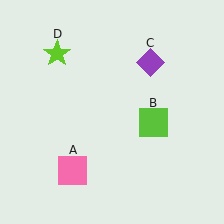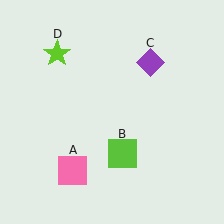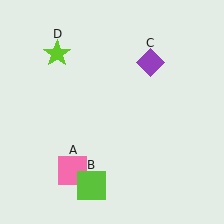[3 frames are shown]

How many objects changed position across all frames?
1 object changed position: lime square (object B).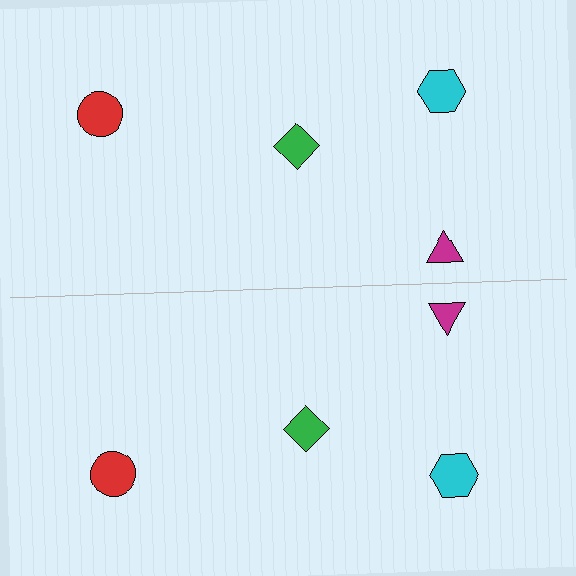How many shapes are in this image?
There are 8 shapes in this image.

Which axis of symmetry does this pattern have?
The pattern has a horizontal axis of symmetry running through the center of the image.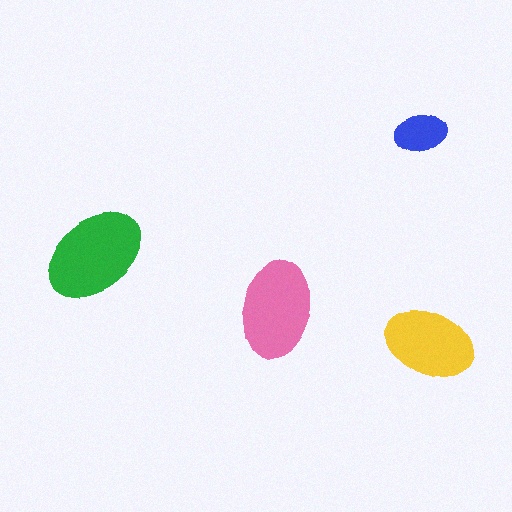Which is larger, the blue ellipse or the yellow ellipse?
The yellow one.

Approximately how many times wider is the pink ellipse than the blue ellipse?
About 2 times wider.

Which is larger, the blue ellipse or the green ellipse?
The green one.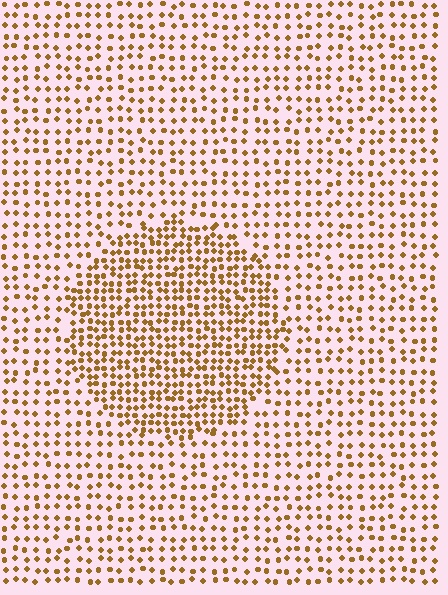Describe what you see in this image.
The image contains small brown elements arranged at two different densities. A circle-shaped region is visible where the elements are more densely packed than the surrounding area.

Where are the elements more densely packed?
The elements are more densely packed inside the circle boundary.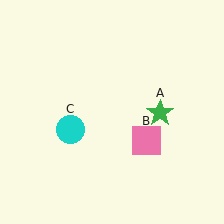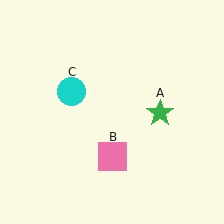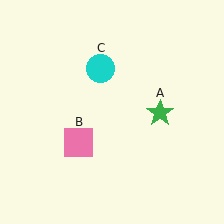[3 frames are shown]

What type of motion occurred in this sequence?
The pink square (object B), cyan circle (object C) rotated clockwise around the center of the scene.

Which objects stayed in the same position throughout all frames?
Green star (object A) remained stationary.